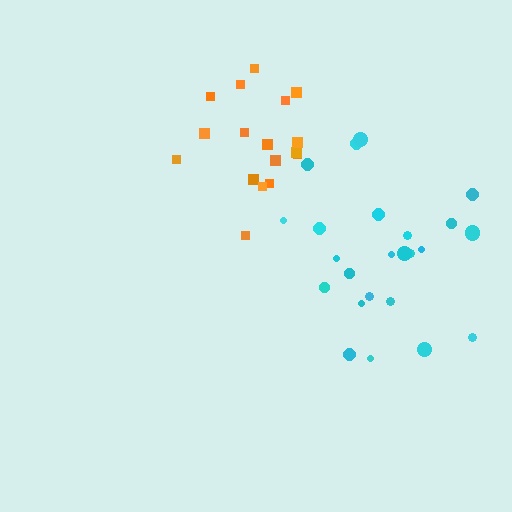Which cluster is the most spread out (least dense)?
Cyan.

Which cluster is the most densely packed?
Orange.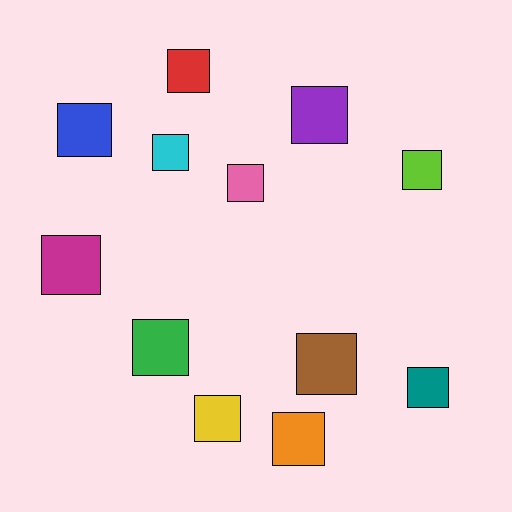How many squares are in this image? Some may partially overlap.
There are 12 squares.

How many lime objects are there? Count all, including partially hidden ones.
There is 1 lime object.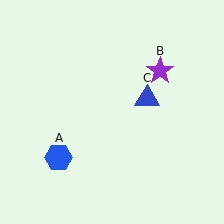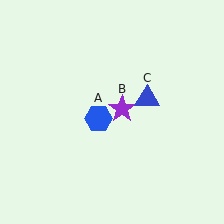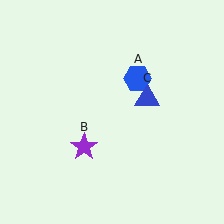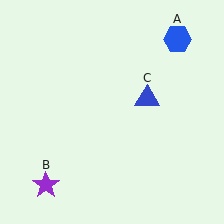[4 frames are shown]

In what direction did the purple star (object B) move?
The purple star (object B) moved down and to the left.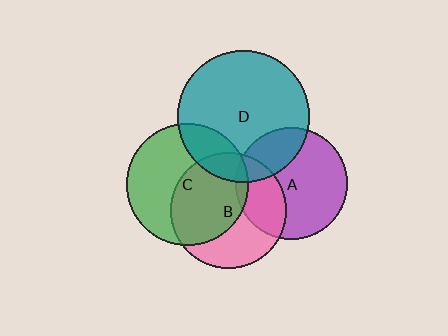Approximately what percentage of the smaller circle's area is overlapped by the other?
Approximately 50%.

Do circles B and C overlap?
Yes.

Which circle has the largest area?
Circle D (teal).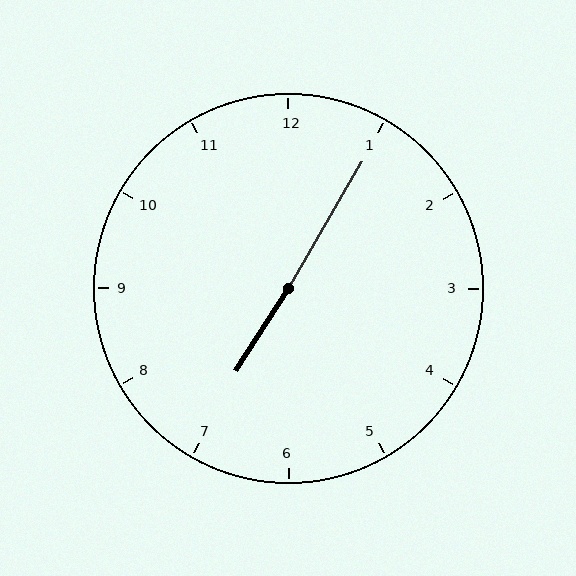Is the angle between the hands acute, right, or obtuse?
It is obtuse.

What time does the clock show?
7:05.